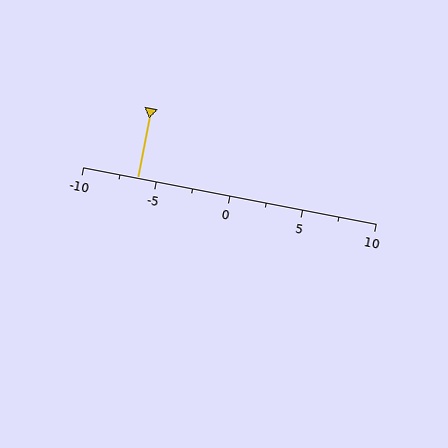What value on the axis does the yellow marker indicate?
The marker indicates approximately -6.2.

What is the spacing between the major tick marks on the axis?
The major ticks are spaced 5 apart.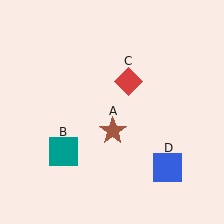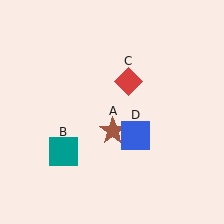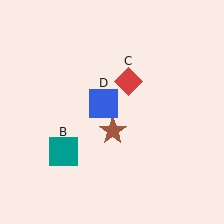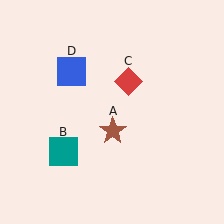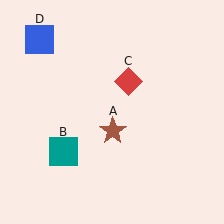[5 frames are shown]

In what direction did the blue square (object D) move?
The blue square (object D) moved up and to the left.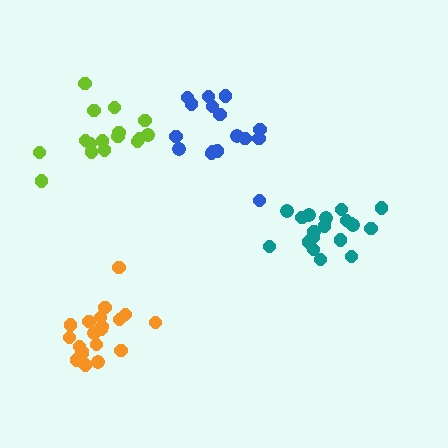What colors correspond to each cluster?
The clusters are colored: teal, blue, orange, lime.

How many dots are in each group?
Group 1: 19 dots, Group 2: 16 dots, Group 3: 20 dots, Group 4: 16 dots (71 total).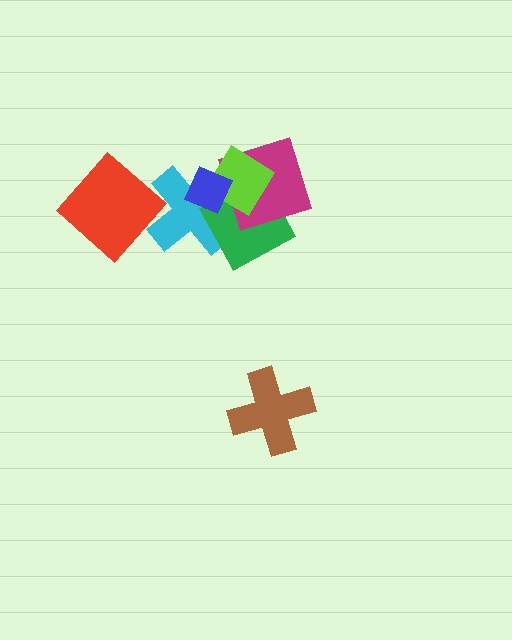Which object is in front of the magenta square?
The lime diamond is in front of the magenta square.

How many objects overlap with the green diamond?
4 objects overlap with the green diamond.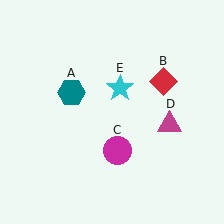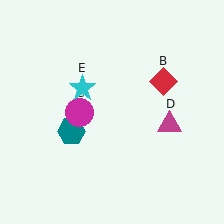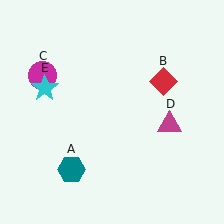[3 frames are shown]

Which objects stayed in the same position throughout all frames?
Red diamond (object B) and magenta triangle (object D) remained stationary.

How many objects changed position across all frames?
3 objects changed position: teal hexagon (object A), magenta circle (object C), cyan star (object E).